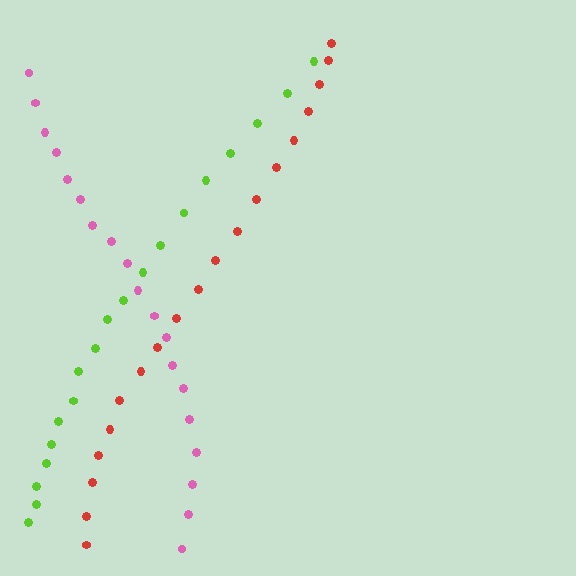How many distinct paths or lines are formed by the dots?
There are 3 distinct paths.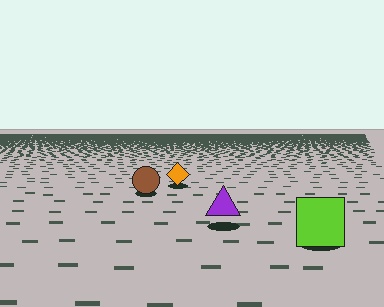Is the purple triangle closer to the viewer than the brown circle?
Yes. The purple triangle is closer — you can tell from the texture gradient: the ground texture is coarser near it.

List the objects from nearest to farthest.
From nearest to farthest: the lime square, the purple triangle, the brown circle, the orange diamond.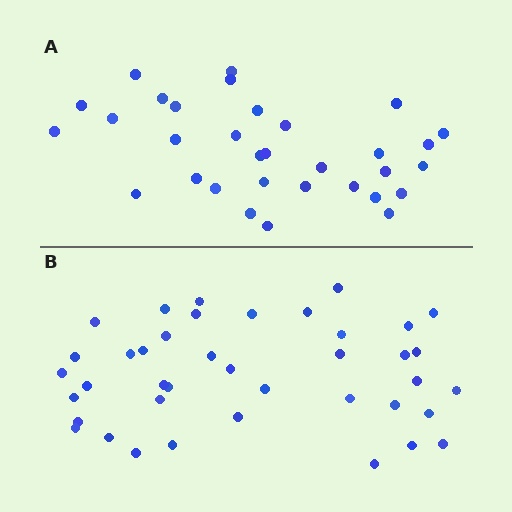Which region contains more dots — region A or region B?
Region B (the bottom region) has more dots.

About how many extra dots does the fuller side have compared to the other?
Region B has roughly 8 or so more dots than region A.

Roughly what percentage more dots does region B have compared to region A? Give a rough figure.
About 25% more.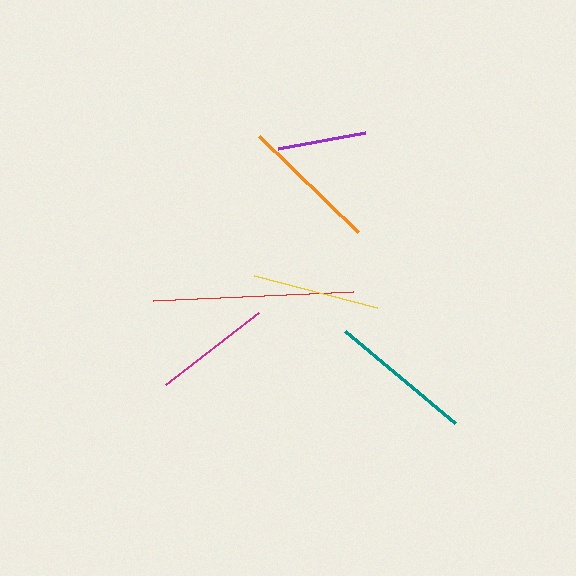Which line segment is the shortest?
The purple line is the shortest at approximately 89 pixels.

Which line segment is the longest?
The red line is the longest at approximately 201 pixels.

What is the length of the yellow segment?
The yellow segment is approximately 127 pixels long.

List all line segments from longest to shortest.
From longest to shortest: red, teal, orange, yellow, magenta, purple.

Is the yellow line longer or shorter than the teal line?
The teal line is longer than the yellow line.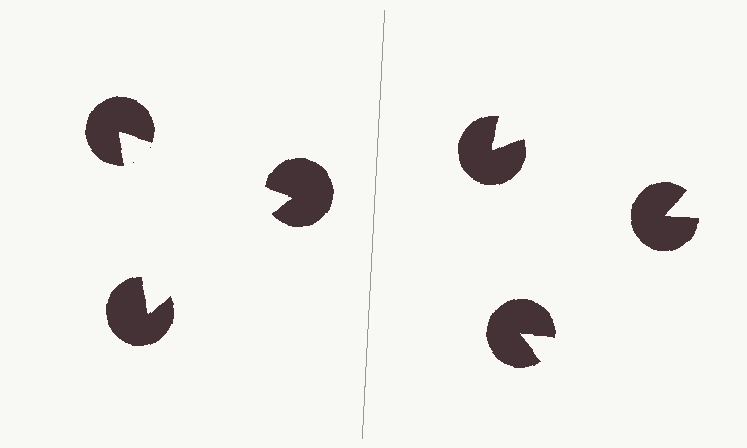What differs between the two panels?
The pac-man discs are positioned identically on both sides; only the wedge orientations differ. On the left they align to a triangle; on the right they are misaligned.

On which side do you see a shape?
An illusory triangle appears on the left side. On the right side the wedge cuts are rotated, so no coherent shape forms.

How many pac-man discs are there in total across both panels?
6 — 3 on each side.